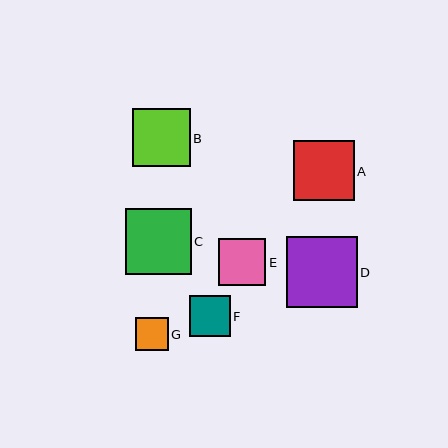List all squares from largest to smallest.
From largest to smallest: D, C, A, B, E, F, G.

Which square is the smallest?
Square G is the smallest with a size of approximately 33 pixels.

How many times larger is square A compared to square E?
Square A is approximately 1.3 times the size of square E.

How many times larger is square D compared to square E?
Square D is approximately 1.5 times the size of square E.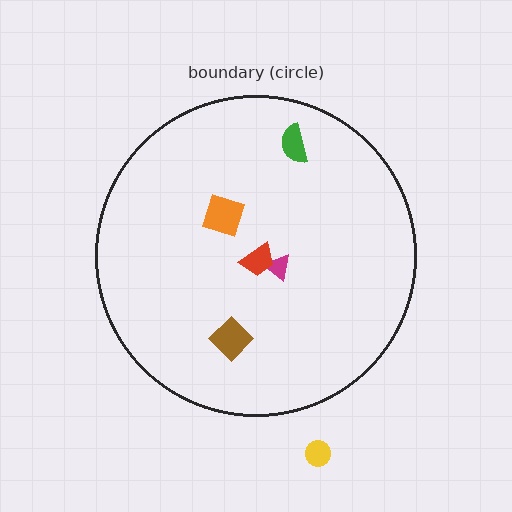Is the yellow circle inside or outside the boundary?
Outside.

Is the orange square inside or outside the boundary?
Inside.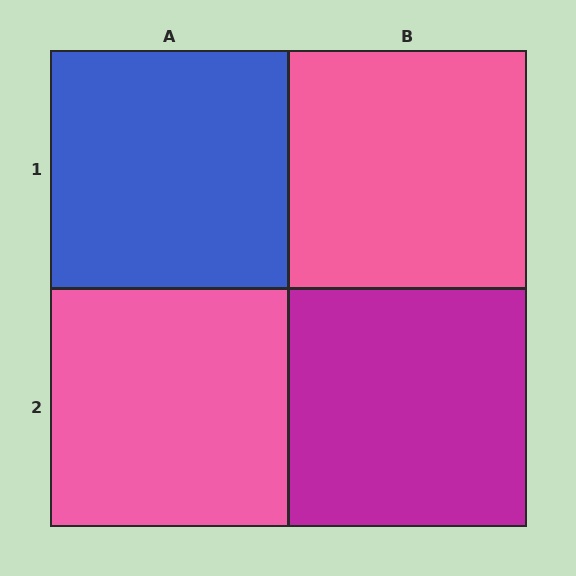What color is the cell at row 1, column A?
Blue.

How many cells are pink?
2 cells are pink.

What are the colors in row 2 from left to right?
Pink, magenta.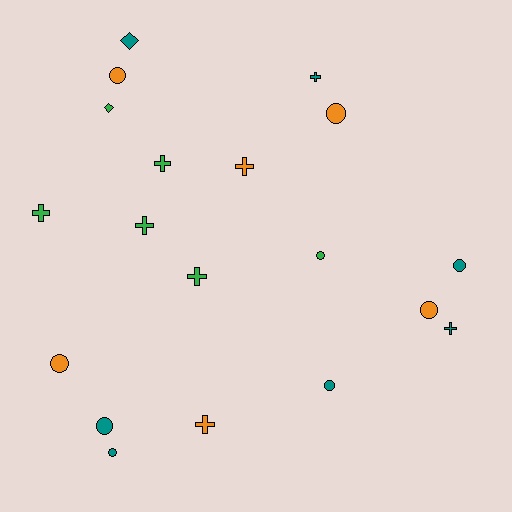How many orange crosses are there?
There are 2 orange crosses.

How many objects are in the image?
There are 19 objects.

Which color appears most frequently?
Teal, with 7 objects.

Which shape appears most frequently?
Circle, with 9 objects.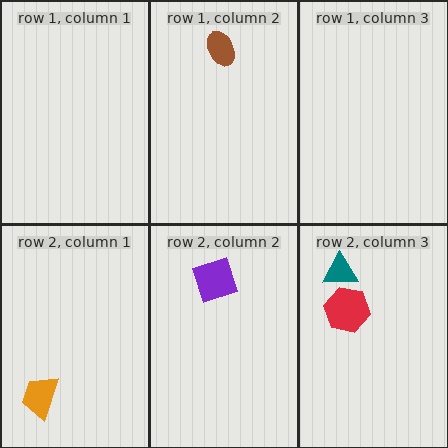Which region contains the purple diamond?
The row 2, column 2 region.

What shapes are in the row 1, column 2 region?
The brown ellipse.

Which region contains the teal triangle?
The row 2, column 3 region.